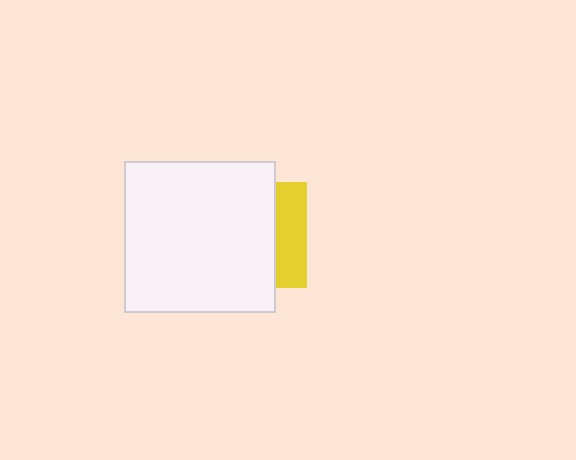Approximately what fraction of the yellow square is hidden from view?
Roughly 70% of the yellow square is hidden behind the white square.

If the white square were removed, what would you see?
You would see the complete yellow square.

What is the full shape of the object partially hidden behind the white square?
The partially hidden object is a yellow square.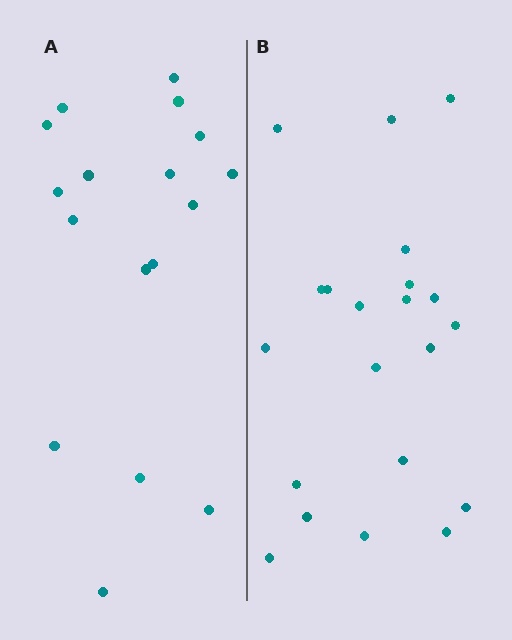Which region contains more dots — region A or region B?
Region B (the right region) has more dots.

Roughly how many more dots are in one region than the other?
Region B has about 4 more dots than region A.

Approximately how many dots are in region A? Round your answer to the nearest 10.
About 20 dots. (The exact count is 17, which rounds to 20.)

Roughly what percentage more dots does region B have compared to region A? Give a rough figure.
About 25% more.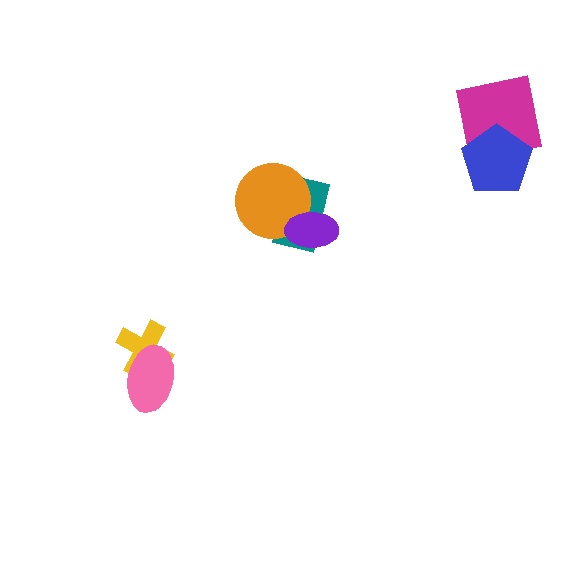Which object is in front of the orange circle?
The purple ellipse is in front of the orange circle.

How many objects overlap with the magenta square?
1 object overlaps with the magenta square.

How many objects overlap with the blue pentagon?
1 object overlaps with the blue pentagon.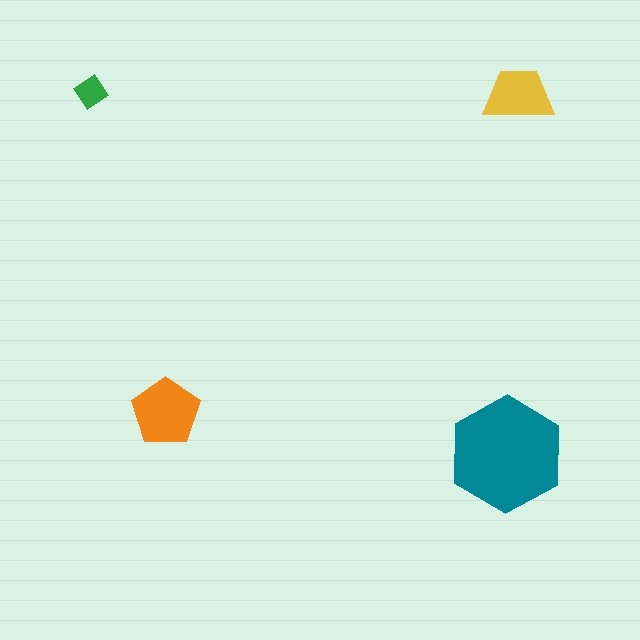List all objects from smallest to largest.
The green diamond, the yellow trapezoid, the orange pentagon, the teal hexagon.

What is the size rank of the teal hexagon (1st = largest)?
1st.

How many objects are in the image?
There are 4 objects in the image.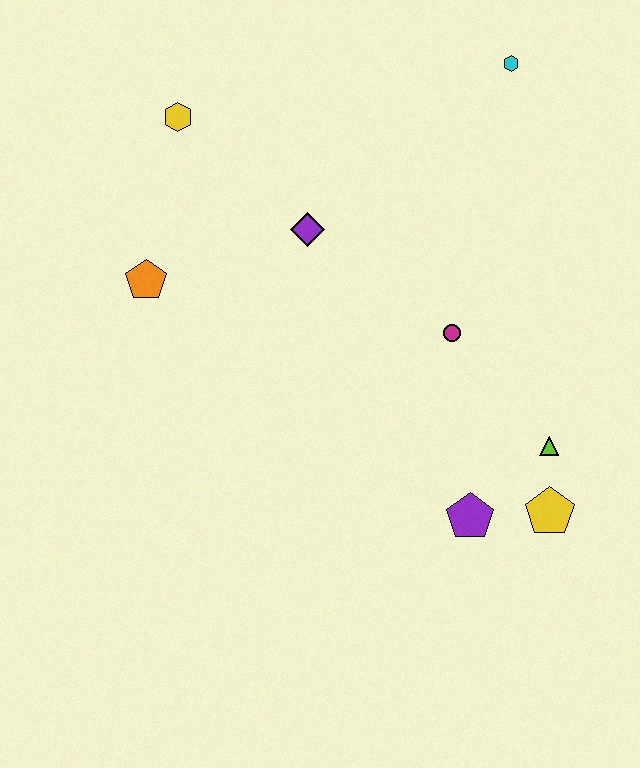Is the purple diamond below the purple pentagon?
No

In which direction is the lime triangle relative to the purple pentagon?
The lime triangle is to the right of the purple pentagon.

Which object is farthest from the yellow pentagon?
The yellow hexagon is farthest from the yellow pentagon.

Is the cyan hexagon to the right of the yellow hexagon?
Yes